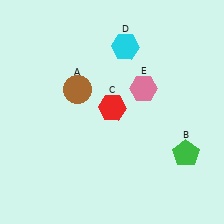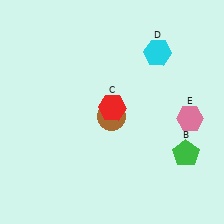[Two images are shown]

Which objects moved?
The objects that moved are: the brown circle (A), the cyan hexagon (D), the pink hexagon (E).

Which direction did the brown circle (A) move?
The brown circle (A) moved right.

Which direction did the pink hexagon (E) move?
The pink hexagon (E) moved right.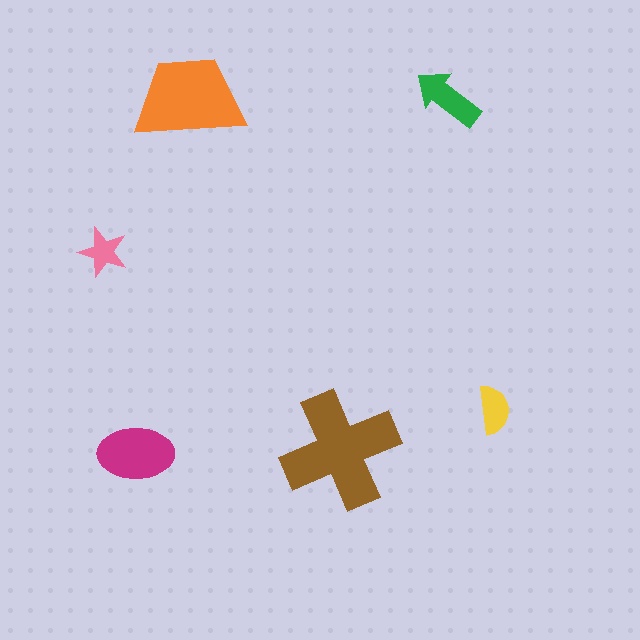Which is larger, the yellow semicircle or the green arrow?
The green arrow.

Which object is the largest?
The brown cross.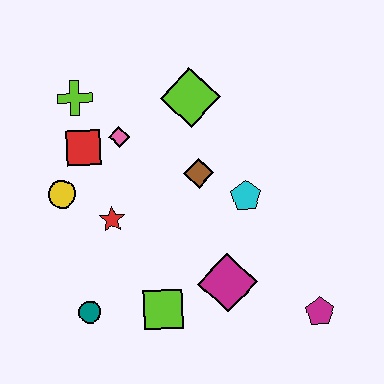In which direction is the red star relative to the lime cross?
The red star is below the lime cross.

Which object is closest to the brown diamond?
The cyan pentagon is closest to the brown diamond.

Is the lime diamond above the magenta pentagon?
Yes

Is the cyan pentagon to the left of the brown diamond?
No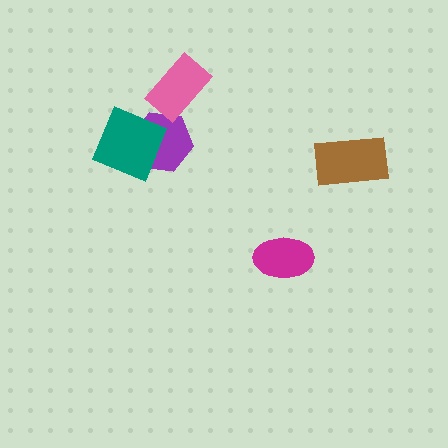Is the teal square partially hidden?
No, no other shape covers it.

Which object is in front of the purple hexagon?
The teal square is in front of the purple hexagon.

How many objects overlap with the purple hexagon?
1 object overlaps with the purple hexagon.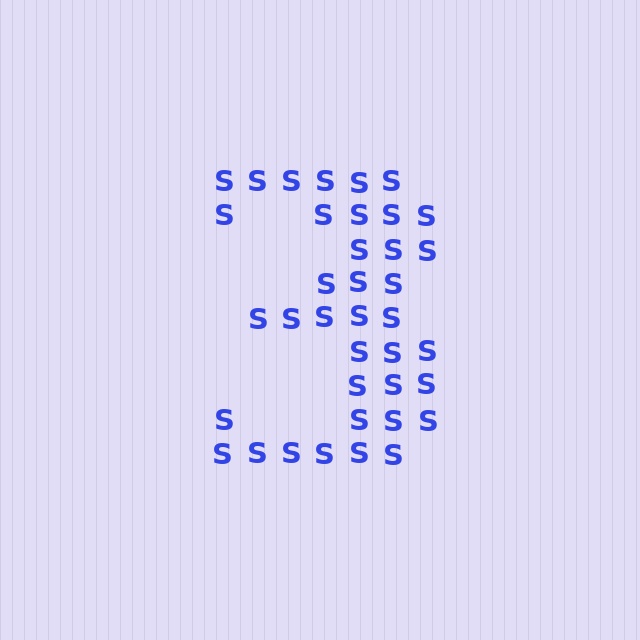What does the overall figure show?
The overall figure shows the digit 3.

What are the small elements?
The small elements are letter S's.